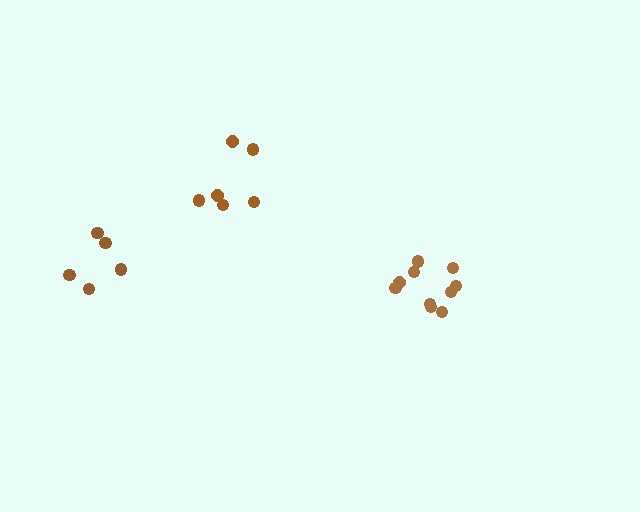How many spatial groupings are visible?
There are 3 spatial groupings.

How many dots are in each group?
Group 1: 10 dots, Group 2: 5 dots, Group 3: 6 dots (21 total).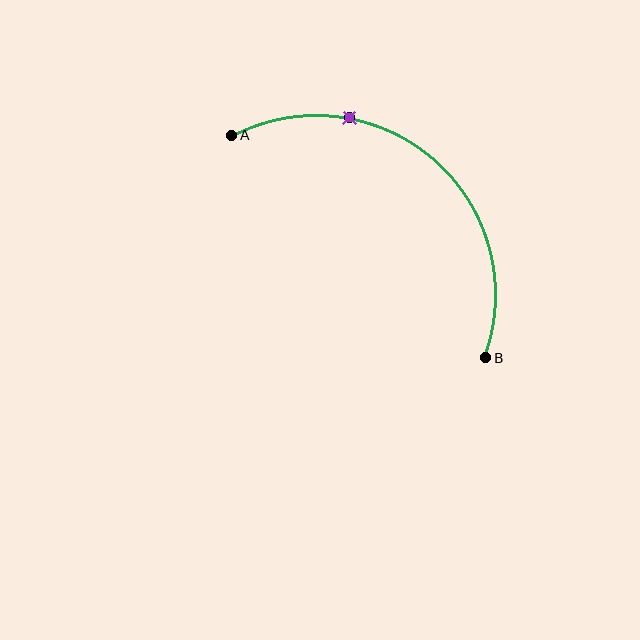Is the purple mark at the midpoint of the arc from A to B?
No. The purple mark lies on the arc but is closer to endpoint A. The arc midpoint would be at the point on the curve equidistant along the arc from both A and B.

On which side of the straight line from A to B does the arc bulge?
The arc bulges above and to the right of the straight line connecting A and B.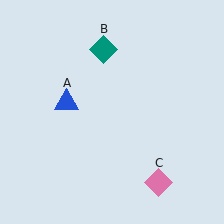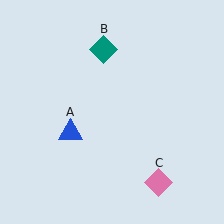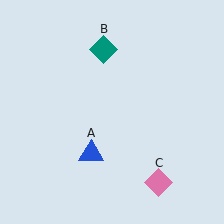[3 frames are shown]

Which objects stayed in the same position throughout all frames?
Teal diamond (object B) and pink diamond (object C) remained stationary.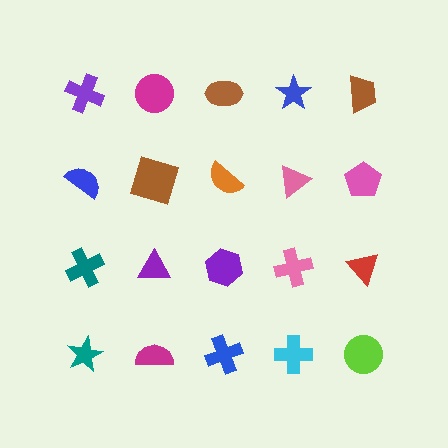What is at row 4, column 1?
A teal star.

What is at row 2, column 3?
An orange semicircle.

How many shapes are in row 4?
5 shapes.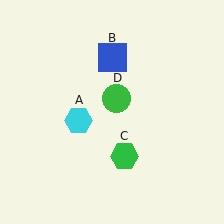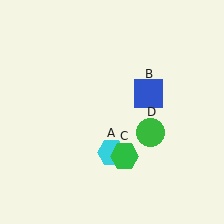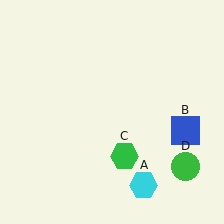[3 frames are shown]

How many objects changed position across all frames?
3 objects changed position: cyan hexagon (object A), blue square (object B), green circle (object D).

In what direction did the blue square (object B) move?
The blue square (object B) moved down and to the right.